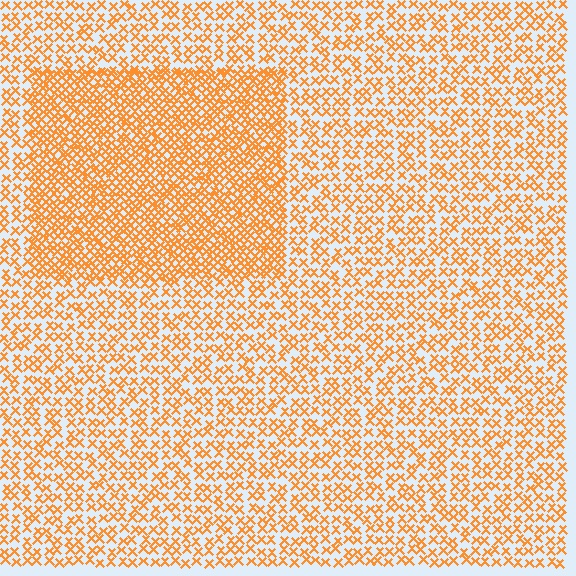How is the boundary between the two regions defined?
The boundary is defined by a change in element density (approximately 1.9x ratio). All elements are the same color, size, and shape.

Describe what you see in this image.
The image contains small orange elements arranged at two different densities. A rectangle-shaped region is visible where the elements are more densely packed than the surrounding area.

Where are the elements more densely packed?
The elements are more densely packed inside the rectangle boundary.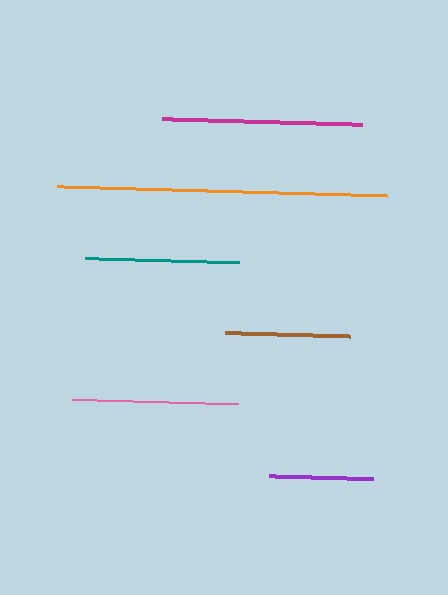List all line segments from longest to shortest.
From longest to shortest: orange, magenta, pink, teal, brown, purple.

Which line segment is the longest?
The orange line is the longest at approximately 330 pixels.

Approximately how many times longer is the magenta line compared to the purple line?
The magenta line is approximately 1.9 times the length of the purple line.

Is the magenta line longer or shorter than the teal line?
The magenta line is longer than the teal line.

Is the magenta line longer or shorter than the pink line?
The magenta line is longer than the pink line.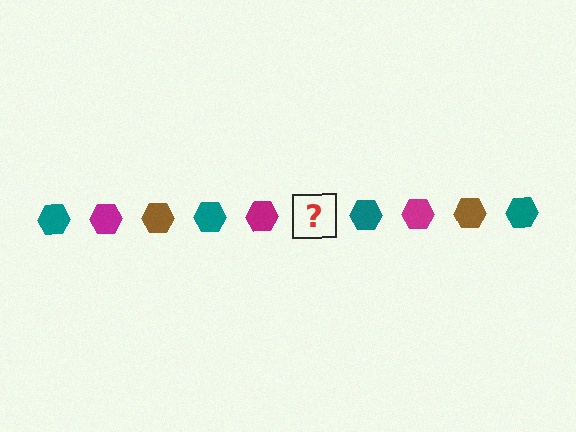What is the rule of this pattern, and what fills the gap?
The rule is that the pattern cycles through teal, magenta, brown hexagons. The gap should be filled with a brown hexagon.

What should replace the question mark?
The question mark should be replaced with a brown hexagon.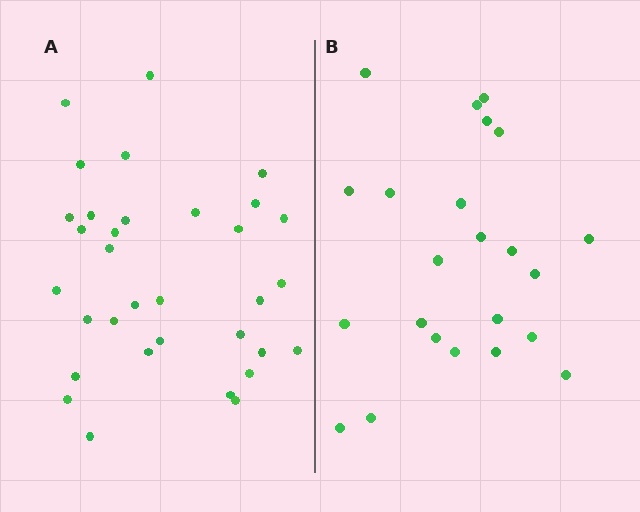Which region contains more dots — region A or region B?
Region A (the left region) has more dots.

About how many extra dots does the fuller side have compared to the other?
Region A has roughly 10 or so more dots than region B.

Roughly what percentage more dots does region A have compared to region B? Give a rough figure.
About 45% more.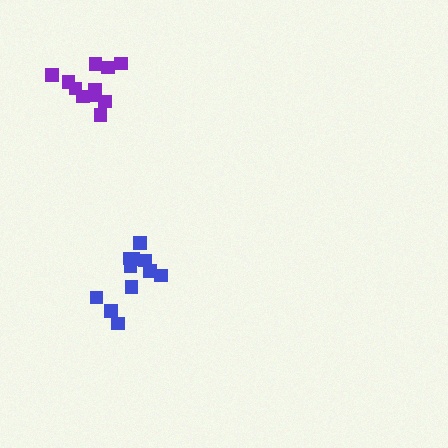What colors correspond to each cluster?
The clusters are colored: purple, blue.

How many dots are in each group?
Group 1: 11 dots, Group 2: 11 dots (22 total).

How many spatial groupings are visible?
There are 2 spatial groupings.